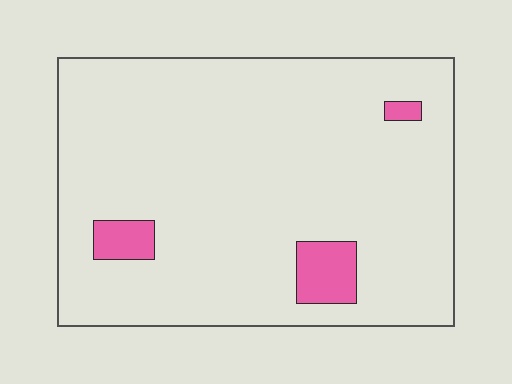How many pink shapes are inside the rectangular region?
3.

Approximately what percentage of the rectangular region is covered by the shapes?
Approximately 5%.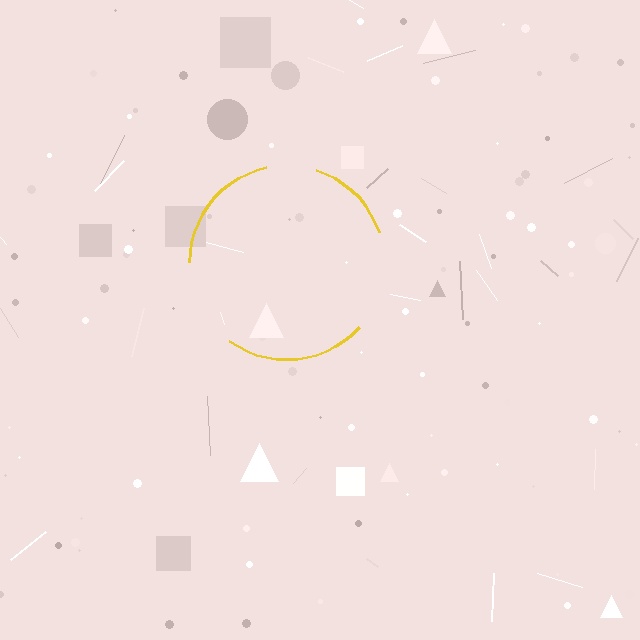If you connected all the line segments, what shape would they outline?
They would outline a circle.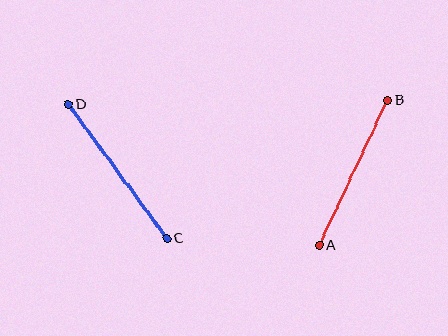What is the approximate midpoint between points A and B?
The midpoint is at approximately (353, 173) pixels.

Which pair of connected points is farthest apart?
Points C and D are farthest apart.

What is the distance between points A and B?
The distance is approximately 160 pixels.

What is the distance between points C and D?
The distance is approximately 166 pixels.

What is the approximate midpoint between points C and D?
The midpoint is at approximately (118, 171) pixels.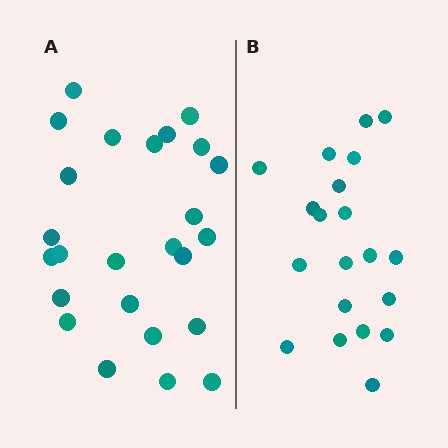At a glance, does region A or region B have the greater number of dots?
Region A (the left region) has more dots.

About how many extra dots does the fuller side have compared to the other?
Region A has about 5 more dots than region B.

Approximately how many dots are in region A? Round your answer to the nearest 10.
About 20 dots. (The exact count is 25, which rounds to 20.)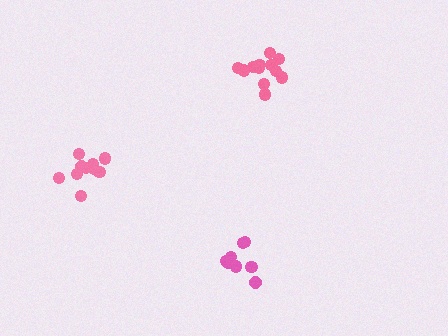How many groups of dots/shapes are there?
There are 3 groups.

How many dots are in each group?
Group 1: 10 dots, Group 2: 8 dots, Group 3: 12 dots (30 total).